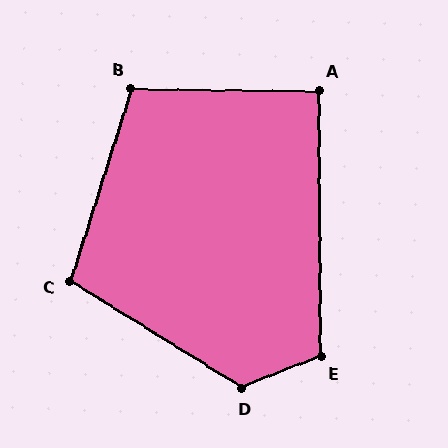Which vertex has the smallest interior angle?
A, at approximately 91 degrees.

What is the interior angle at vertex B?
Approximately 107 degrees (obtuse).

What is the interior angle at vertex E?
Approximately 111 degrees (obtuse).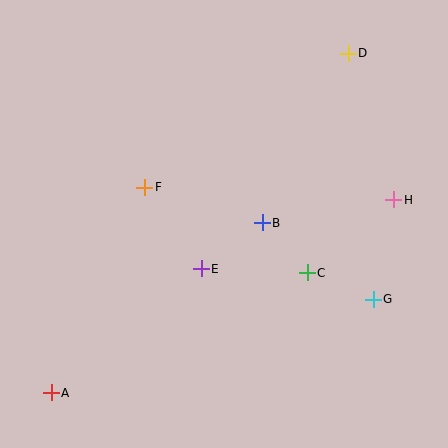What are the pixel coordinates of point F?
Point F is at (145, 187).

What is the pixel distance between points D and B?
The distance between D and B is 190 pixels.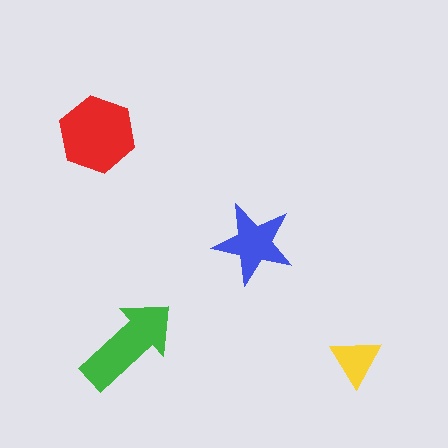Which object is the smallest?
The yellow triangle.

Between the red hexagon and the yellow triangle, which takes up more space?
The red hexagon.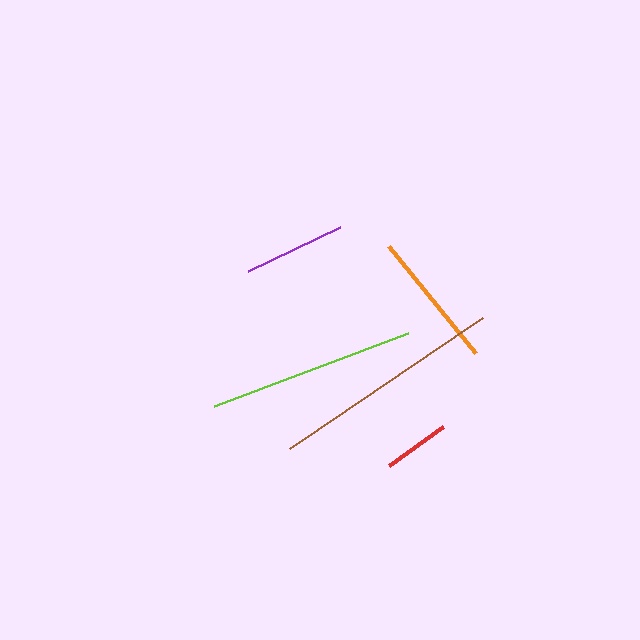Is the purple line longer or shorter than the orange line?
The orange line is longer than the purple line.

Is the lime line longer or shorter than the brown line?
The brown line is longer than the lime line.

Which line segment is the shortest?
The red line is the shortest at approximately 66 pixels.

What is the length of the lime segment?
The lime segment is approximately 208 pixels long.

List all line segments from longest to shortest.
From longest to shortest: brown, lime, orange, purple, red.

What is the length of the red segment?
The red segment is approximately 66 pixels long.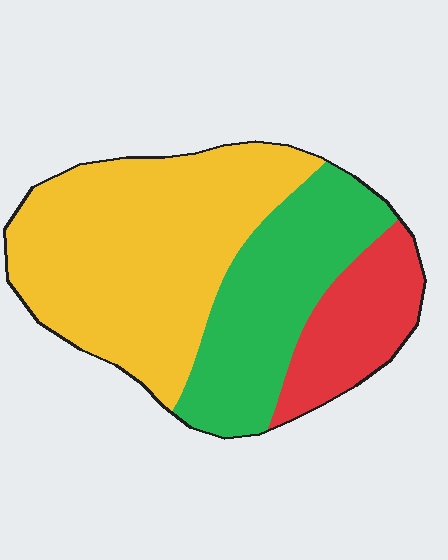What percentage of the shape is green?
Green takes up about one third (1/3) of the shape.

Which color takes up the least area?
Red, at roughly 15%.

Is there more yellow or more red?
Yellow.